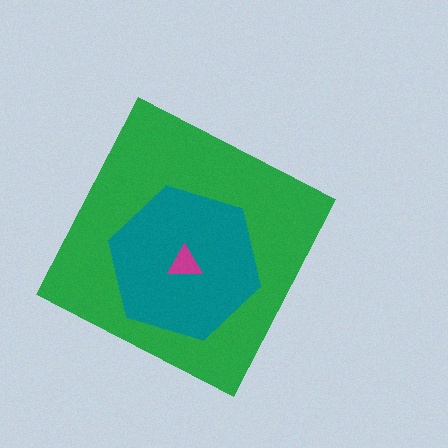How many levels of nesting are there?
3.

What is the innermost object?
The magenta triangle.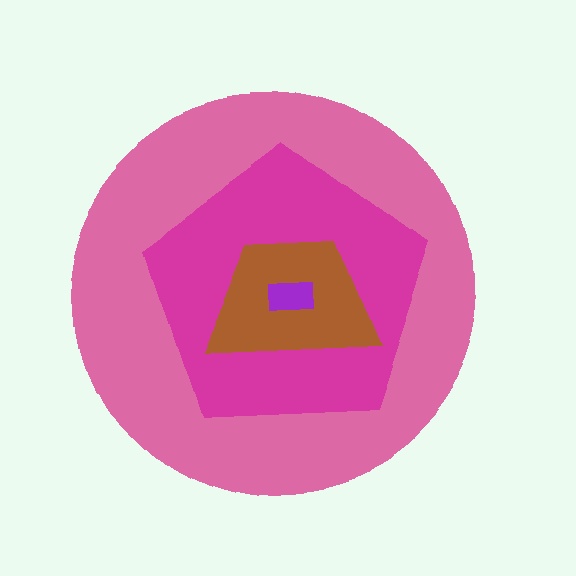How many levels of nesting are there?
4.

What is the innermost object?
The purple rectangle.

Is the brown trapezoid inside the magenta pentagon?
Yes.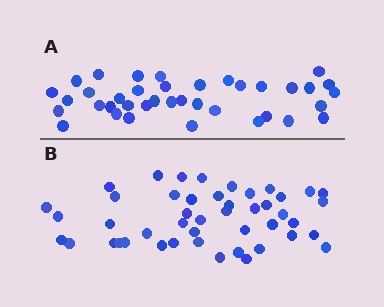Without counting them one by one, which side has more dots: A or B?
Region B (the bottom region) has more dots.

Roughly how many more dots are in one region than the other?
Region B has roughly 8 or so more dots than region A.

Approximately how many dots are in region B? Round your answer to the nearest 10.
About 50 dots. (The exact count is 46, which rounds to 50.)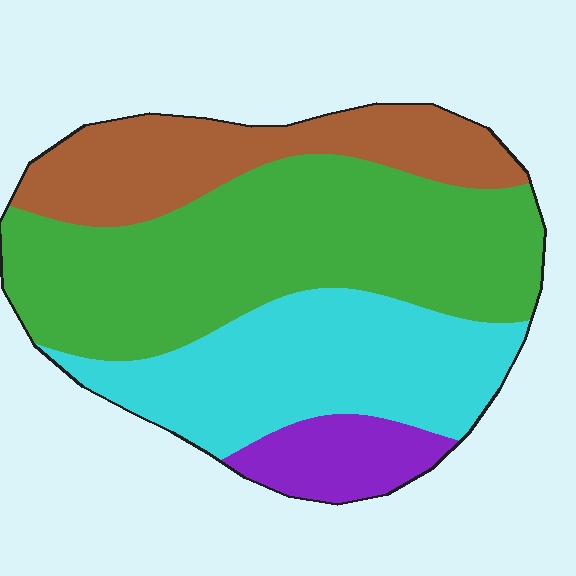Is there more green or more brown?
Green.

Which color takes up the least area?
Purple, at roughly 10%.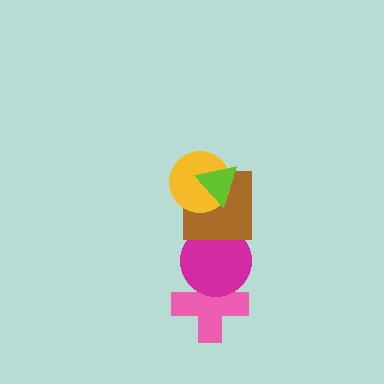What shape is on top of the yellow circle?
The lime triangle is on top of the yellow circle.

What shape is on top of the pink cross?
The magenta circle is on top of the pink cross.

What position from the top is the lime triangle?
The lime triangle is 1st from the top.